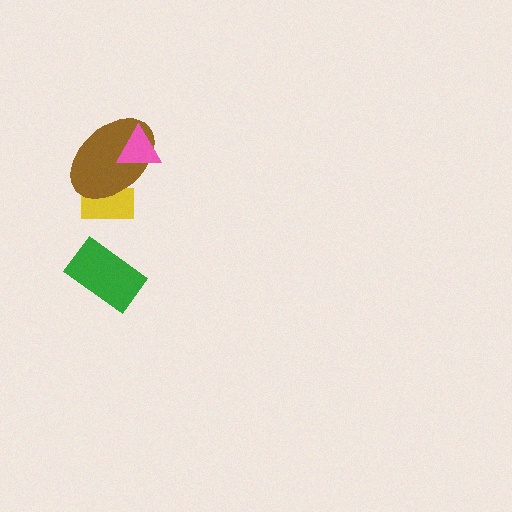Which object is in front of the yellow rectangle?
The brown ellipse is in front of the yellow rectangle.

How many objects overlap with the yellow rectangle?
1 object overlaps with the yellow rectangle.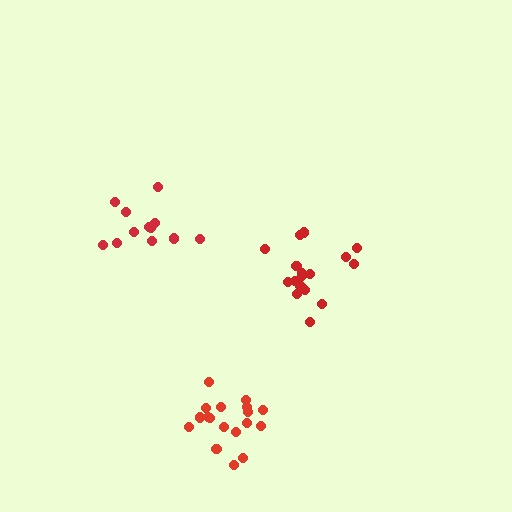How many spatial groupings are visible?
There are 3 spatial groupings.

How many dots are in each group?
Group 1: 17 dots, Group 2: 18 dots, Group 3: 12 dots (47 total).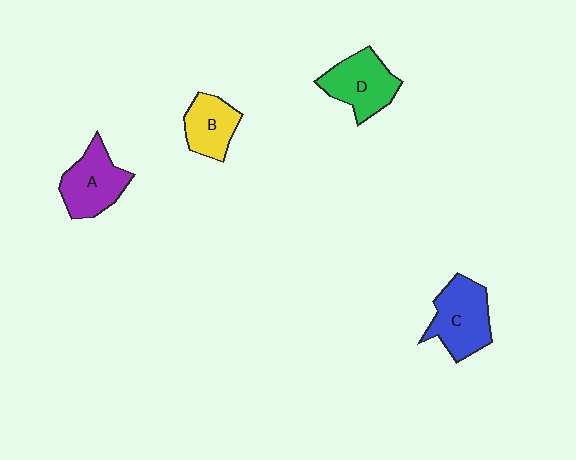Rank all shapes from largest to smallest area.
From largest to smallest: C (blue), A (purple), D (green), B (yellow).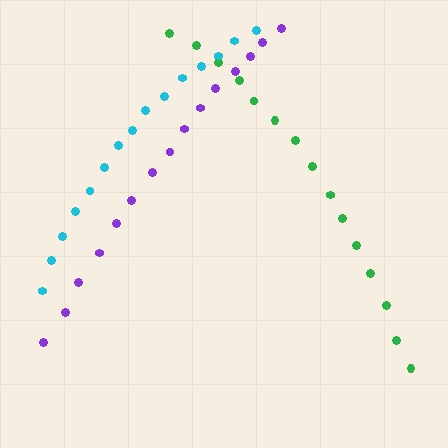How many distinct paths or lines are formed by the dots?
There are 3 distinct paths.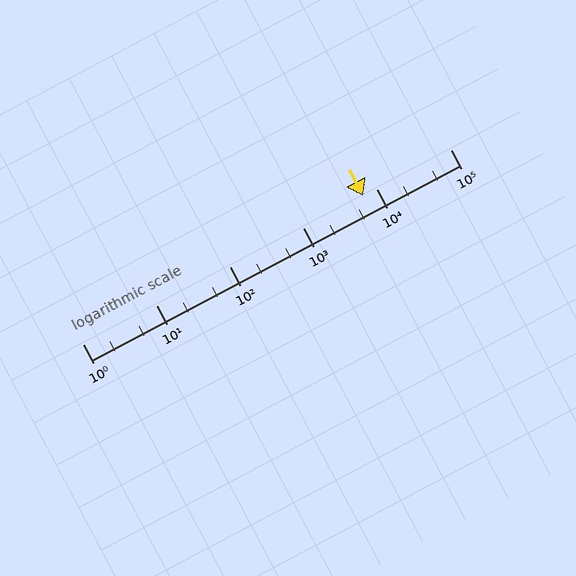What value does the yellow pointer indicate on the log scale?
The pointer indicates approximately 6500.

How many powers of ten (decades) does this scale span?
The scale spans 5 decades, from 1 to 100000.